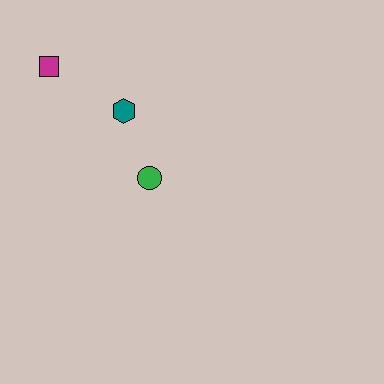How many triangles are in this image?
There are no triangles.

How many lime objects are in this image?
There are no lime objects.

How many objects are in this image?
There are 3 objects.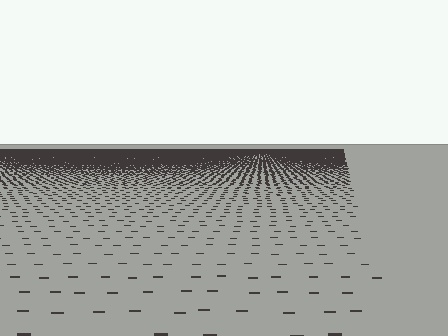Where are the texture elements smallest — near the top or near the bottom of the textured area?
Near the top.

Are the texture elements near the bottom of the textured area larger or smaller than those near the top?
Larger. Near the bottom, elements are closer to the viewer and appear at a bigger on-screen size.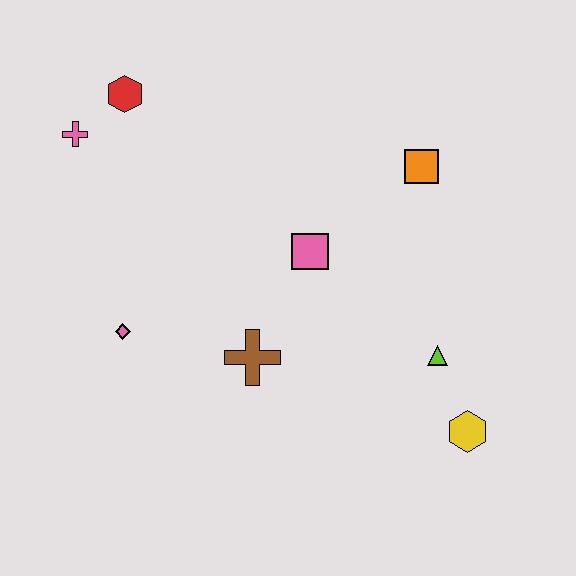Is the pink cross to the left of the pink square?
Yes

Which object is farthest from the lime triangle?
The pink cross is farthest from the lime triangle.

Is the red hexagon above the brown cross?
Yes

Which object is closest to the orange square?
The pink square is closest to the orange square.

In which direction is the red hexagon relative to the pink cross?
The red hexagon is to the right of the pink cross.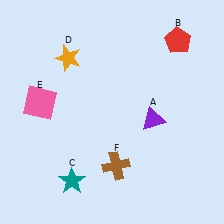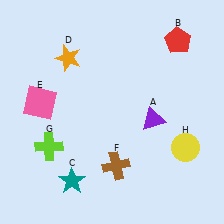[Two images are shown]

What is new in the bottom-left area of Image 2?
A lime cross (G) was added in the bottom-left area of Image 2.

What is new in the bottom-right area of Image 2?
A yellow circle (H) was added in the bottom-right area of Image 2.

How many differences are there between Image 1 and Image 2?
There are 2 differences between the two images.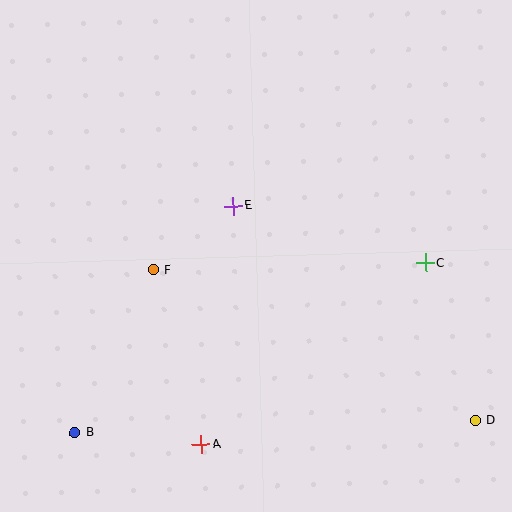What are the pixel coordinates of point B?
Point B is at (75, 433).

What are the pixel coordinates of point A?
Point A is at (201, 444).